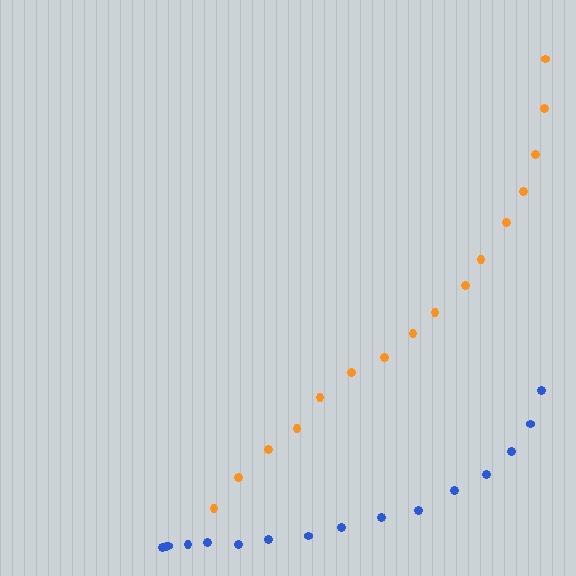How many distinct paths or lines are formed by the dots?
There are 2 distinct paths.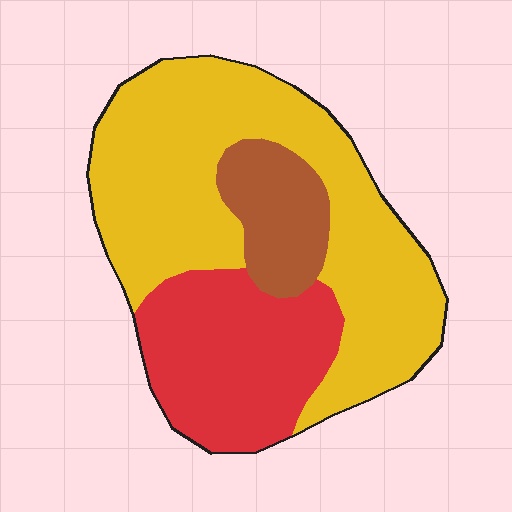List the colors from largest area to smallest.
From largest to smallest: yellow, red, brown.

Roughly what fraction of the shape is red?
Red takes up between a sixth and a third of the shape.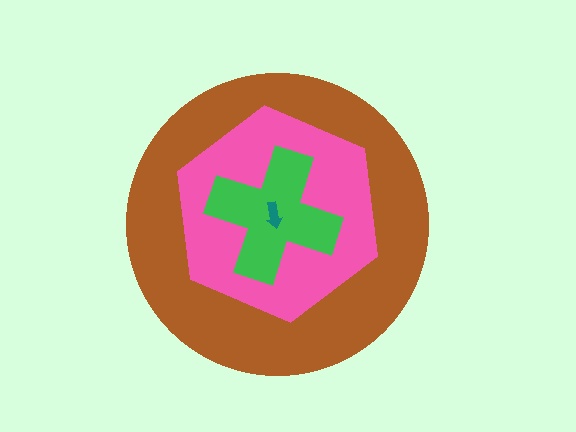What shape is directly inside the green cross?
The teal arrow.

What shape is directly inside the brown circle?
The pink hexagon.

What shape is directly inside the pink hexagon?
The green cross.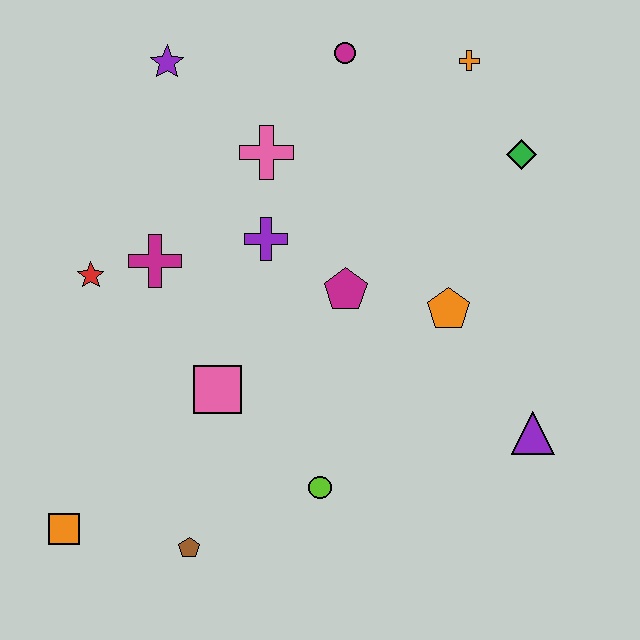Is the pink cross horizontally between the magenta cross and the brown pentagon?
No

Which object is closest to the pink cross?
The purple cross is closest to the pink cross.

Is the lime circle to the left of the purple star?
No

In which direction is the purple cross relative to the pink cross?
The purple cross is below the pink cross.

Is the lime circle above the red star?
No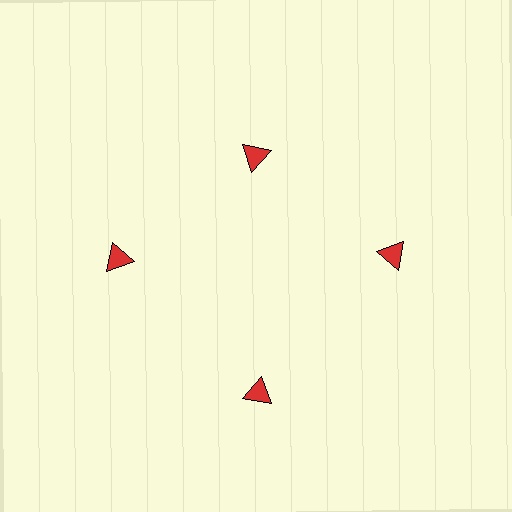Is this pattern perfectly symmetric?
No. The 4 red triangles are arranged in a ring, but one element near the 12 o'clock position is pulled inward toward the center, breaking the 4-fold rotational symmetry.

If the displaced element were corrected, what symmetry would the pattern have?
It would have 4-fold rotational symmetry — the pattern would map onto itself every 90 degrees.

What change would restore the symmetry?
The symmetry would be restored by moving it outward, back onto the ring so that all 4 triangles sit at equal angles and equal distance from the center.